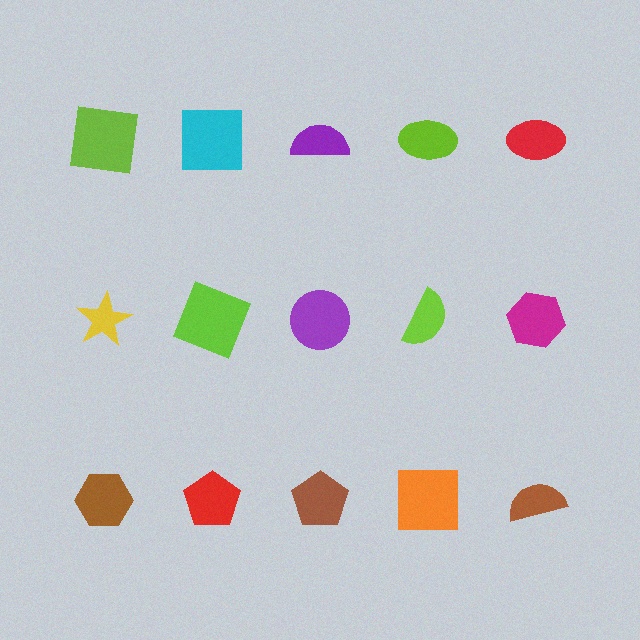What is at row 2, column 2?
A lime square.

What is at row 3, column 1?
A brown hexagon.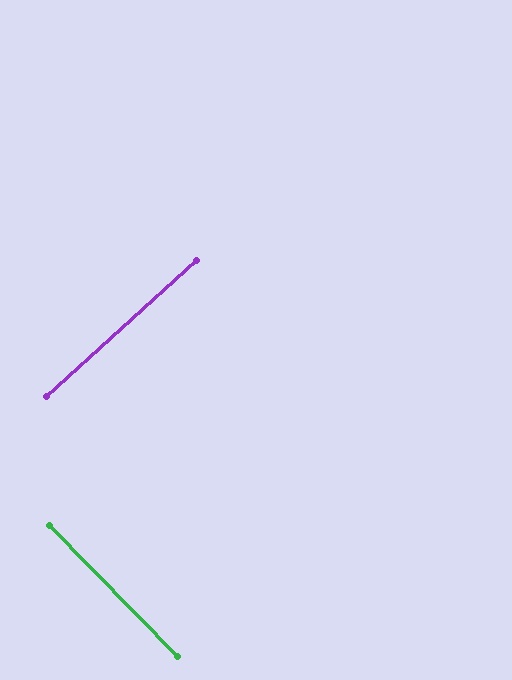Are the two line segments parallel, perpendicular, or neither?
Perpendicular — they meet at approximately 88°.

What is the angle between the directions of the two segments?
Approximately 88 degrees.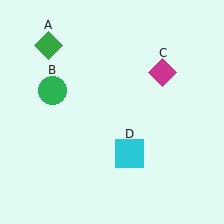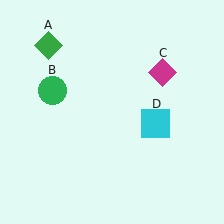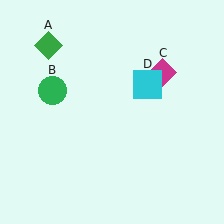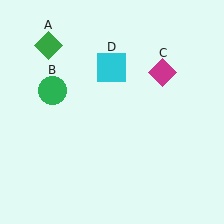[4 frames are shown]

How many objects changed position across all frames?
1 object changed position: cyan square (object D).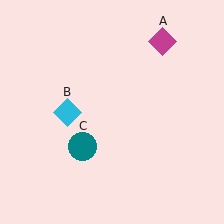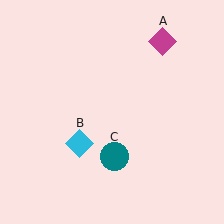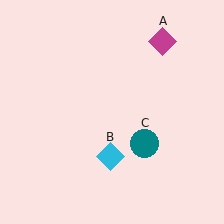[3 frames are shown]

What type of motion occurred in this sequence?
The cyan diamond (object B), teal circle (object C) rotated counterclockwise around the center of the scene.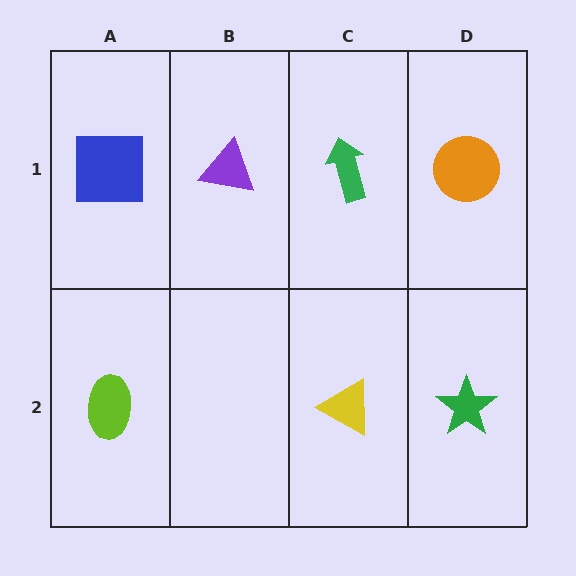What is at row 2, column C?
A yellow triangle.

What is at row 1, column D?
An orange circle.